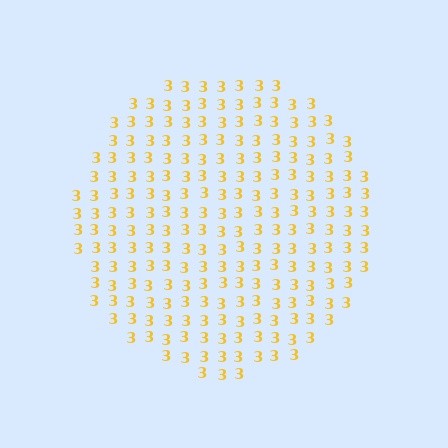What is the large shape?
The large shape is a circle.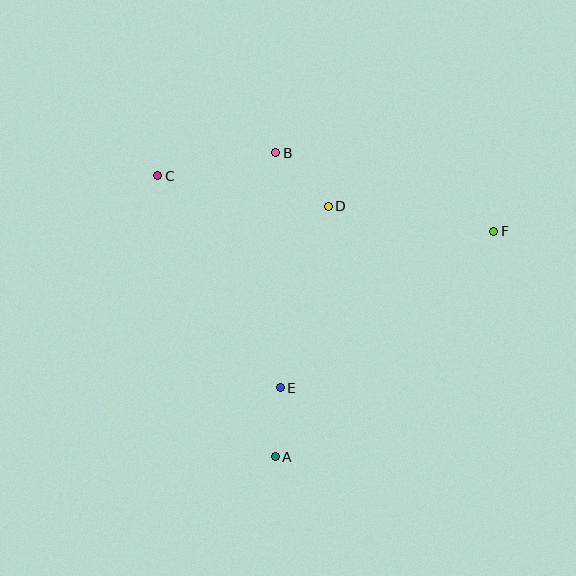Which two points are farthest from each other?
Points C and F are farthest from each other.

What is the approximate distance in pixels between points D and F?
The distance between D and F is approximately 168 pixels.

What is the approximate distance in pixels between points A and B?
The distance between A and B is approximately 304 pixels.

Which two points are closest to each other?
Points A and E are closest to each other.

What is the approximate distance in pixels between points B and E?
The distance between B and E is approximately 235 pixels.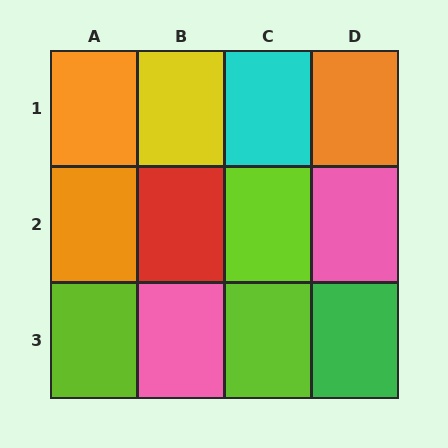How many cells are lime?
3 cells are lime.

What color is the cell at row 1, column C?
Cyan.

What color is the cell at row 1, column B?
Yellow.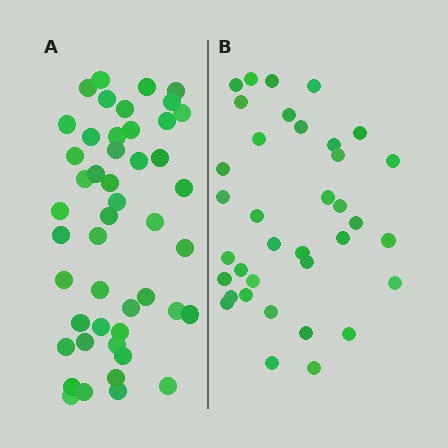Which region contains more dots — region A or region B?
Region A (the left region) has more dots.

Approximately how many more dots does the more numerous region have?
Region A has roughly 12 or so more dots than region B.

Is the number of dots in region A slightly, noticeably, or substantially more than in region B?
Region A has noticeably more, but not dramatically so. The ratio is roughly 1.3 to 1.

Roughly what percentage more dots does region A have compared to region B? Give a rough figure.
About 30% more.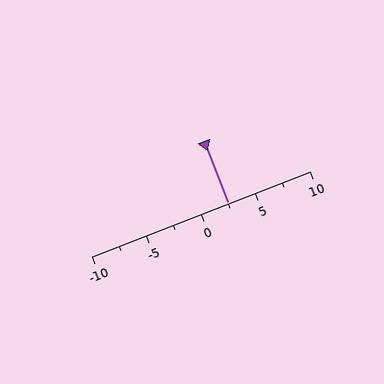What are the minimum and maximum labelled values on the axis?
The axis runs from -10 to 10.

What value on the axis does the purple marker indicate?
The marker indicates approximately 2.5.